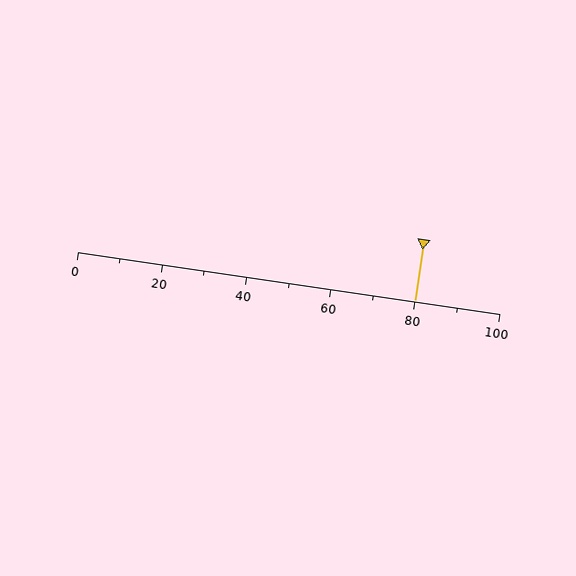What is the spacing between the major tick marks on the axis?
The major ticks are spaced 20 apart.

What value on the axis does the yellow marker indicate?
The marker indicates approximately 80.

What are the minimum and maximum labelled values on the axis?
The axis runs from 0 to 100.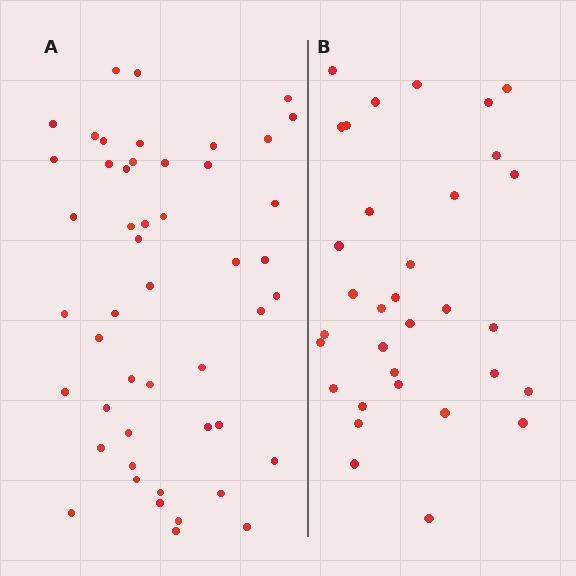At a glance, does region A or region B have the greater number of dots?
Region A (the left region) has more dots.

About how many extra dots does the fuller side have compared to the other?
Region A has approximately 15 more dots than region B.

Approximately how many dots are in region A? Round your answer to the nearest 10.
About 50 dots. (The exact count is 49, which rounds to 50.)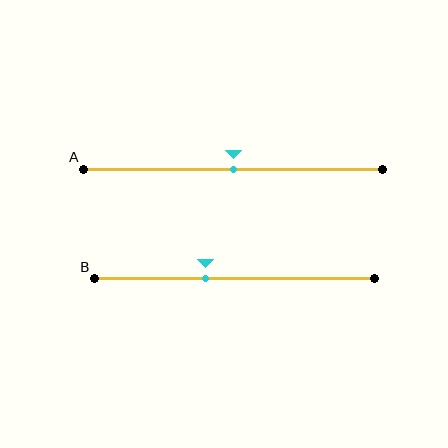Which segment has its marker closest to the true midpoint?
Segment A has its marker closest to the true midpoint.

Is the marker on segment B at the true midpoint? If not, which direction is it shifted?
No, the marker on segment B is shifted to the left by about 10% of the segment length.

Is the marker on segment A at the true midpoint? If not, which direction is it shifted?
Yes, the marker on segment A is at the true midpoint.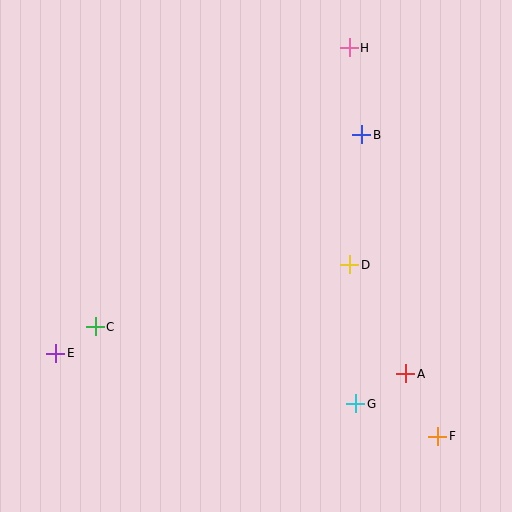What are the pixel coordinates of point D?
Point D is at (350, 265).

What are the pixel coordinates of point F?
Point F is at (438, 436).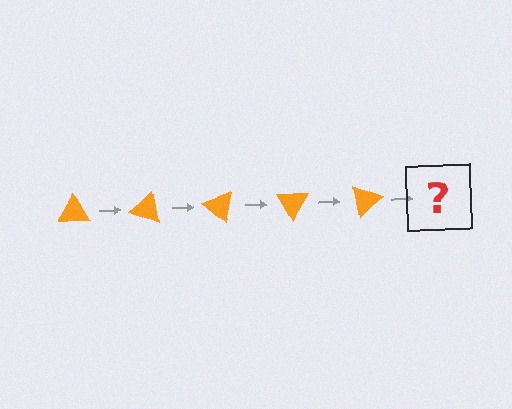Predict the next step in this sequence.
The next step is an orange triangle rotated 100 degrees.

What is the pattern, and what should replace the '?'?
The pattern is that the triangle rotates 20 degrees each step. The '?' should be an orange triangle rotated 100 degrees.